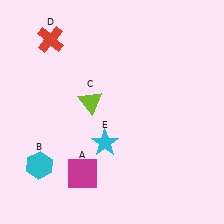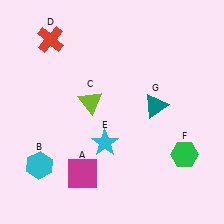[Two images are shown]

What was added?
A green hexagon (F), a teal triangle (G) were added in Image 2.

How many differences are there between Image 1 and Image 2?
There are 2 differences between the two images.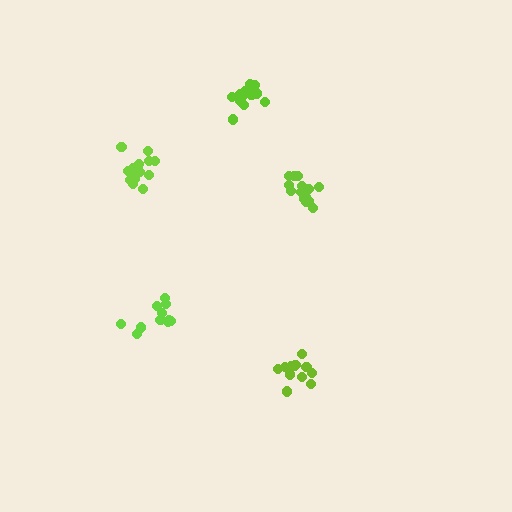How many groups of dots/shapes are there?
There are 5 groups.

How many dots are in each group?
Group 1: 15 dots, Group 2: 11 dots, Group 3: 16 dots, Group 4: 16 dots, Group 5: 13 dots (71 total).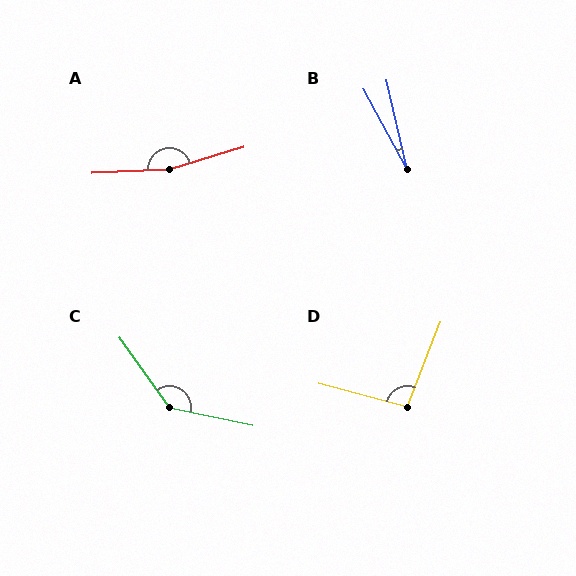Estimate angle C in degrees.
Approximately 137 degrees.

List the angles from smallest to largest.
B (16°), D (96°), C (137°), A (166°).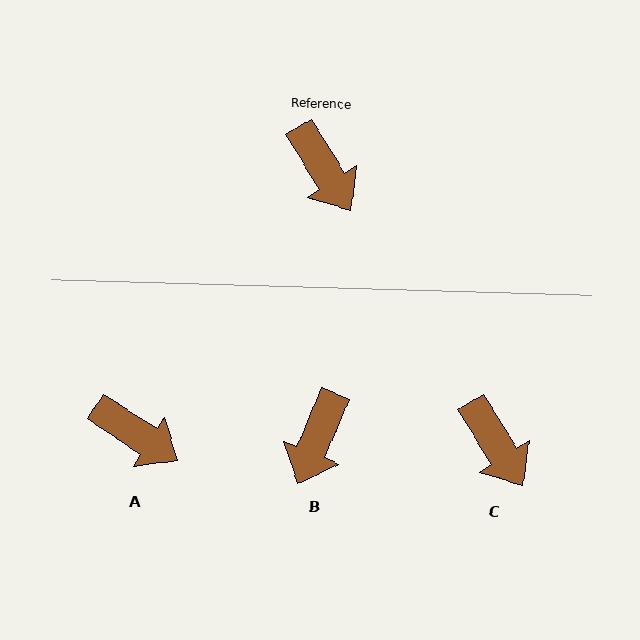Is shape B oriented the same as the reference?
No, it is off by about 54 degrees.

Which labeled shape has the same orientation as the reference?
C.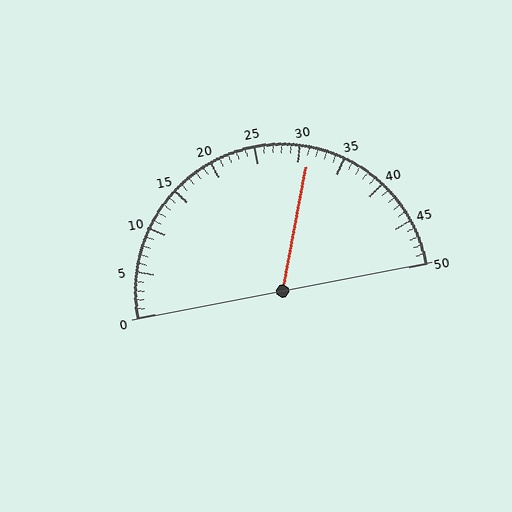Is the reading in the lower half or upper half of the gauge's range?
The reading is in the upper half of the range (0 to 50).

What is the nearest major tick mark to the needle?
The nearest major tick mark is 30.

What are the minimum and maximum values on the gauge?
The gauge ranges from 0 to 50.